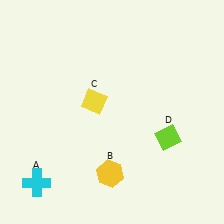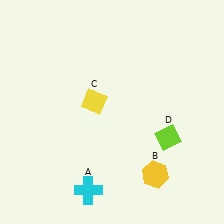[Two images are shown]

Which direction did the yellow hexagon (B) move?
The yellow hexagon (B) moved right.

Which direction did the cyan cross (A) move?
The cyan cross (A) moved right.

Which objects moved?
The objects that moved are: the cyan cross (A), the yellow hexagon (B).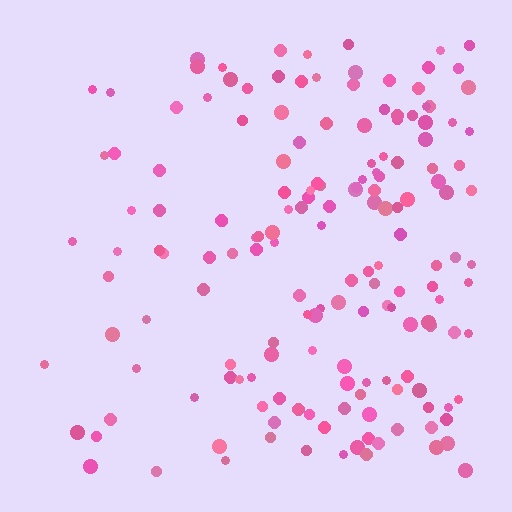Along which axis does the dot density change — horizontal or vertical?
Horizontal.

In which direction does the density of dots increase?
From left to right, with the right side densest.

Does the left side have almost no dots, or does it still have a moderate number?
Still a moderate number, just noticeably fewer than the right.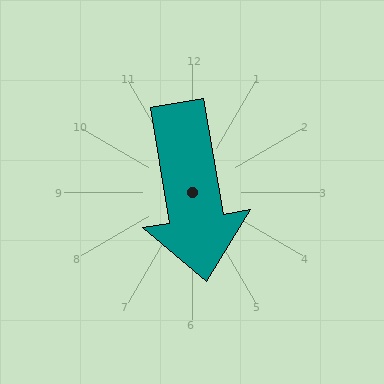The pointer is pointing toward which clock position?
Roughly 6 o'clock.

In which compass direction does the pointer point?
South.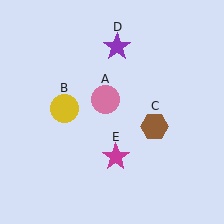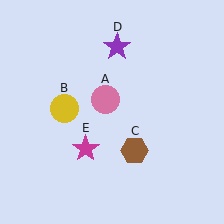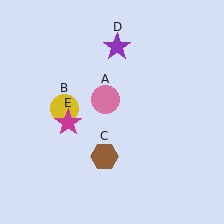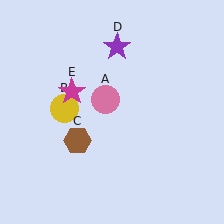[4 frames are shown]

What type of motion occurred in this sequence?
The brown hexagon (object C), magenta star (object E) rotated clockwise around the center of the scene.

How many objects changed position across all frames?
2 objects changed position: brown hexagon (object C), magenta star (object E).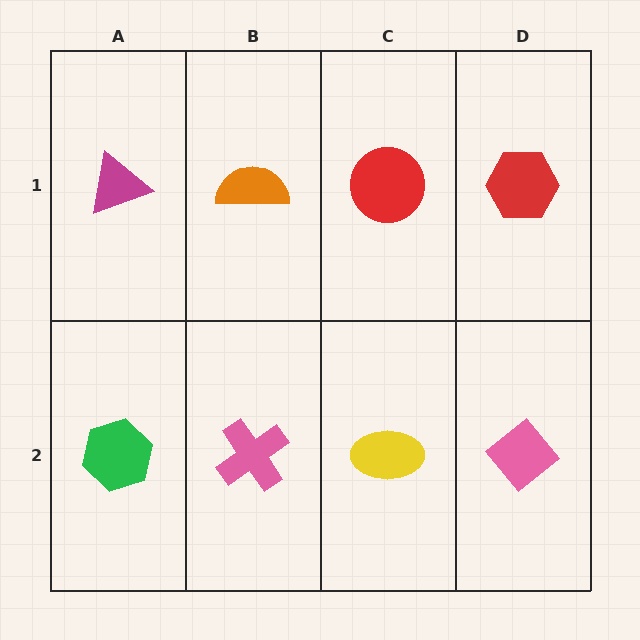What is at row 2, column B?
A pink cross.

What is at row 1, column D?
A red hexagon.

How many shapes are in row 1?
4 shapes.